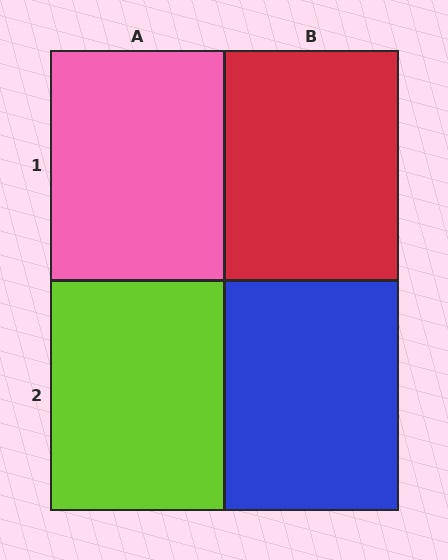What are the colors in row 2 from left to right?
Lime, blue.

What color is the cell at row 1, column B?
Red.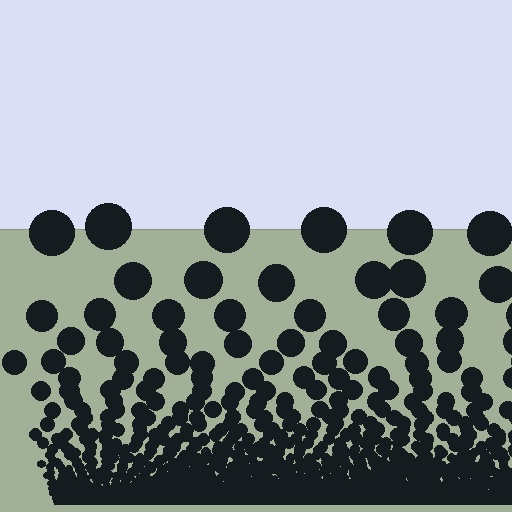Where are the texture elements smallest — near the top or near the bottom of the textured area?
Near the bottom.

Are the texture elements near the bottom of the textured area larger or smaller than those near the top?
Smaller. The gradient is inverted — elements near the bottom are smaller and denser.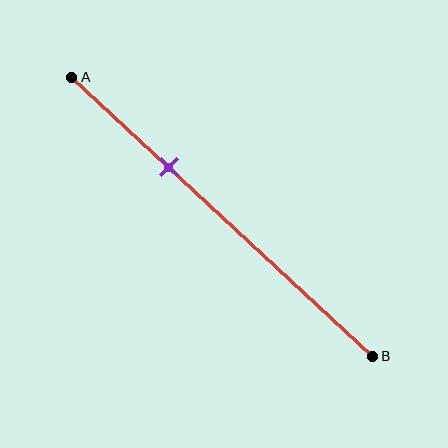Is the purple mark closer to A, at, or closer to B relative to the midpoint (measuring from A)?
The purple mark is closer to point A than the midpoint of segment AB.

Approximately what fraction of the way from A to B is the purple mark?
The purple mark is approximately 30% of the way from A to B.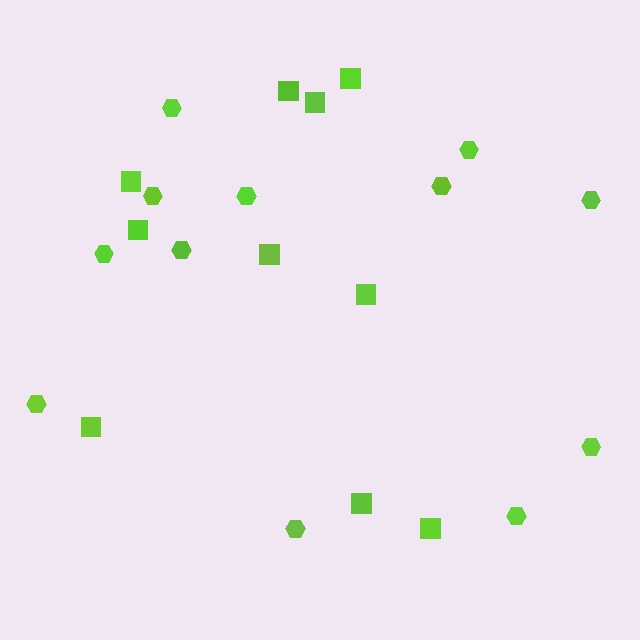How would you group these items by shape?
There are 2 groups: one group of squares (10) and one group of hexagons (12).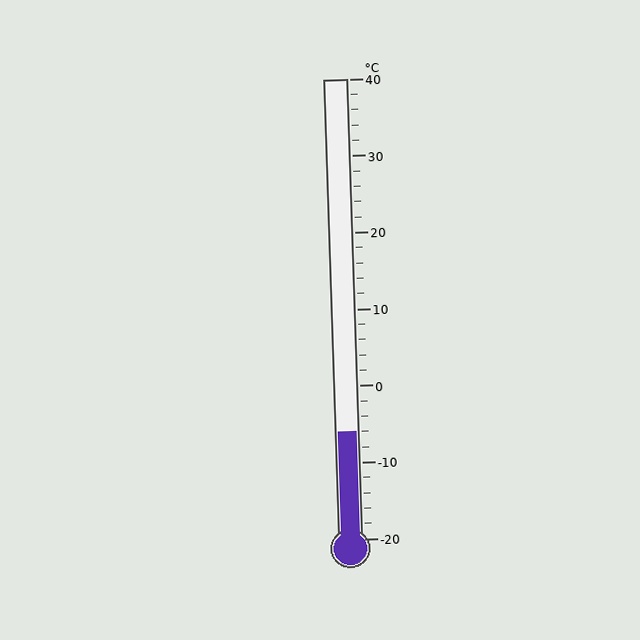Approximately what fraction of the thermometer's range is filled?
The thermometer is filled to approximately 25% of its range.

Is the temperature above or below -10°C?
The temperature is above -10°C.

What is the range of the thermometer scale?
The thermometer scale ranges from -20°C to 40°C.